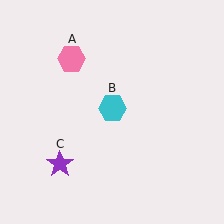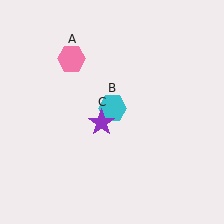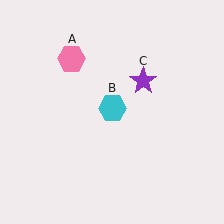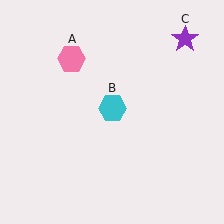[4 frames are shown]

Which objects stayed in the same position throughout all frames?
Pink hexagon (object A) and cyan hexagon (object B) remained stationary.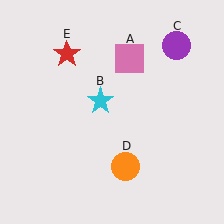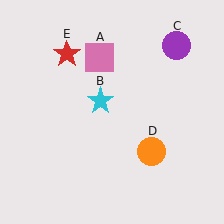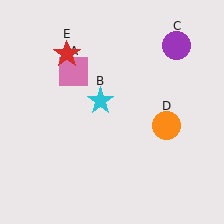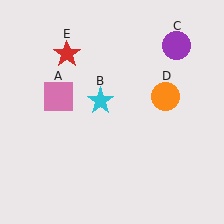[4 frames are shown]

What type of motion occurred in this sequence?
The pink square (object A), orange circle (object D) rotated counterclockwise around the center of the scene.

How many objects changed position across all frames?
2 objects changed position: pink square (object A), orange circle (object D).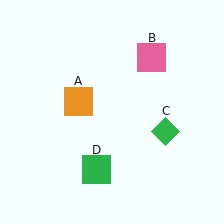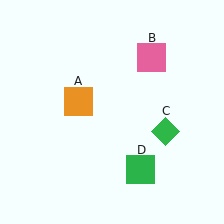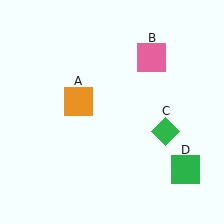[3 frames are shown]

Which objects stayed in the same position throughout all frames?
Orange square (object A) and pink square (object B) and green diamond (object C) remained stationary.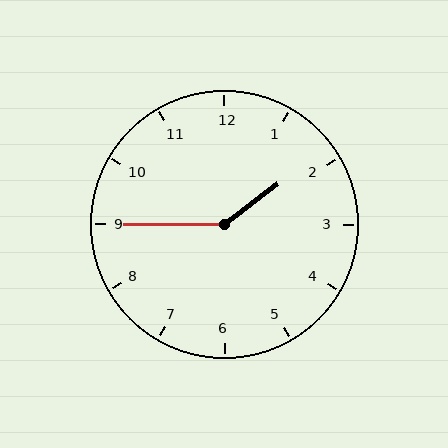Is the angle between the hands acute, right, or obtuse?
It is obtuse.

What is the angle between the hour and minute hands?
Approximately 142 degrees.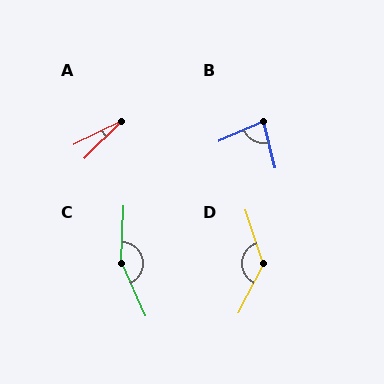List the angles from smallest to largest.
A (19°), B (80°), D (135°), C (153°).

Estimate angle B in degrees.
Approximately 80 degrees.